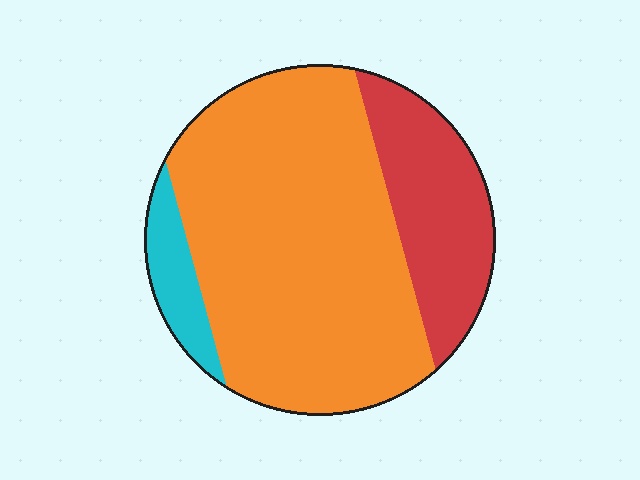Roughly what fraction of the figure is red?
Red takes up about one quarter (1/4) of the figure.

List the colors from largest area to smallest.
From largest to smallest: orange, red, cyan.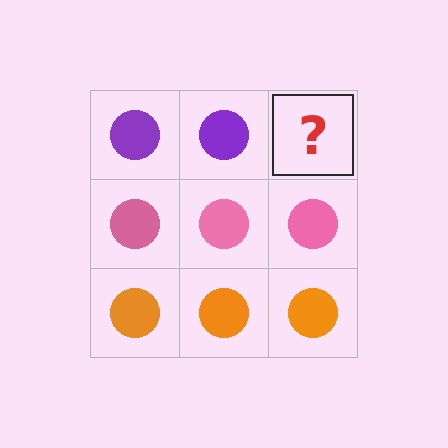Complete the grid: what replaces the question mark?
The question mark should be replaced with a purple circle.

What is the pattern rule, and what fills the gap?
The rule is that each row has a consistent color. The gap should be filled with a purple circle.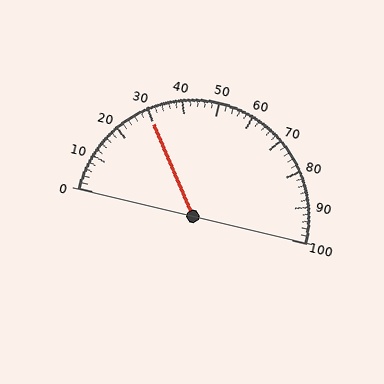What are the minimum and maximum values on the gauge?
The gauge ranges from 0 to 100.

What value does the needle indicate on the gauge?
The needle indicates approximately 30.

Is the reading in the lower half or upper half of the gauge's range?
The reading is in the lower half of the range (0 to 100).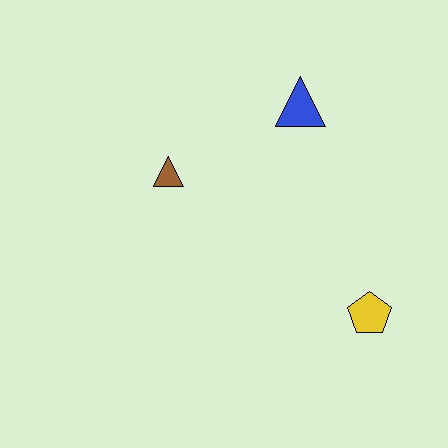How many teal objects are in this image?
There are no teal objects.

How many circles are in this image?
There are no circles.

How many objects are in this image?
There are 3 objects.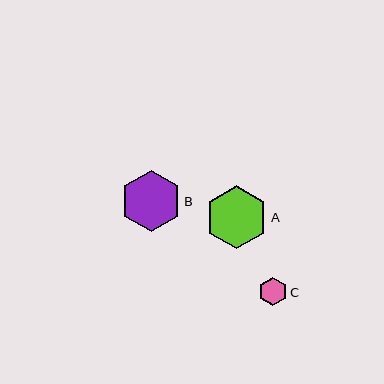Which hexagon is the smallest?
Hexagon C is the smallest with a size of approximately 29 pixels.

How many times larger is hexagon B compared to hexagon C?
Hexagon B is approximately 2.1 times the size of hexagon C.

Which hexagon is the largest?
Hexagon A is the largest with a size of approximately 63 pixels.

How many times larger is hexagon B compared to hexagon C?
Hexagon B is approximately 2.1 times the size of hexagon C.